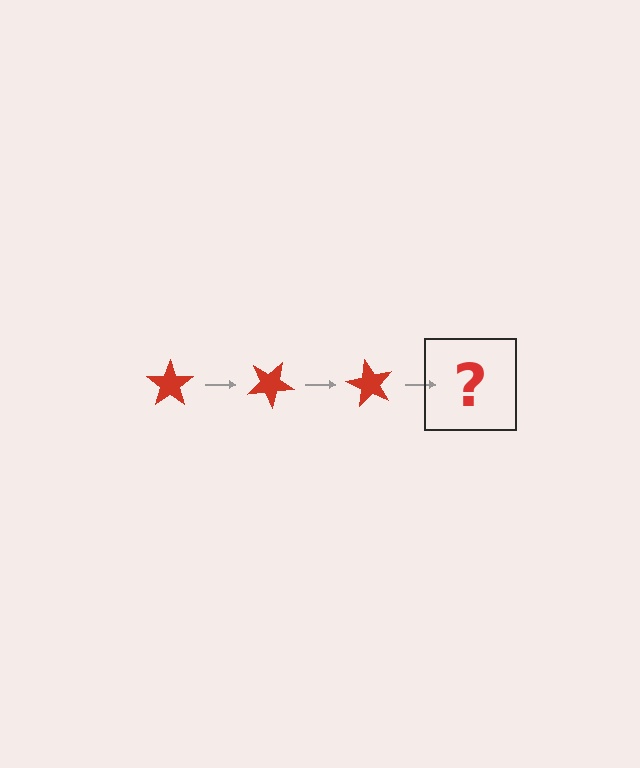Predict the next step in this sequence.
The next step is a red star rotated 90 degrees.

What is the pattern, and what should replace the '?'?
The pattern is that the star rotates 30 degrees each step. The '?' should be a red star rotated 90 degrees.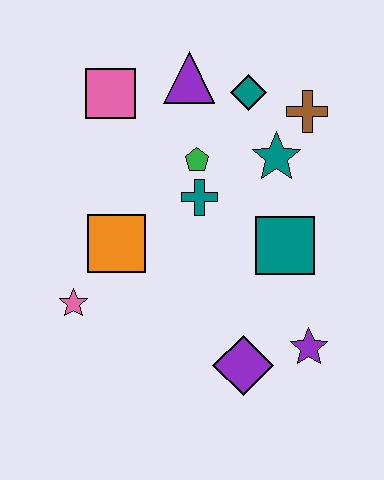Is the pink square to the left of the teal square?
Yes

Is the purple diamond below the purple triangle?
Yes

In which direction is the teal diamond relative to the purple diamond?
The teal diamond is above the purple diamond.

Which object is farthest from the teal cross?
The purple star is farthest from the teal cross.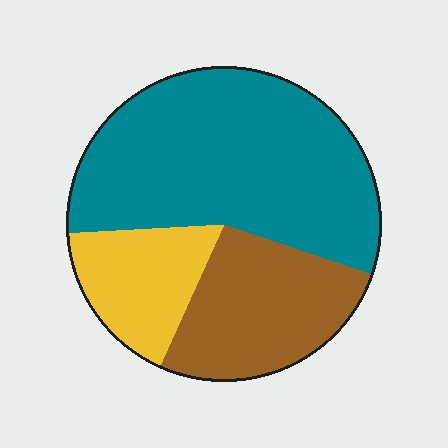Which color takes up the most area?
Teal, at roughly 55%.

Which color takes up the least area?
Yellow, at roughly 15%.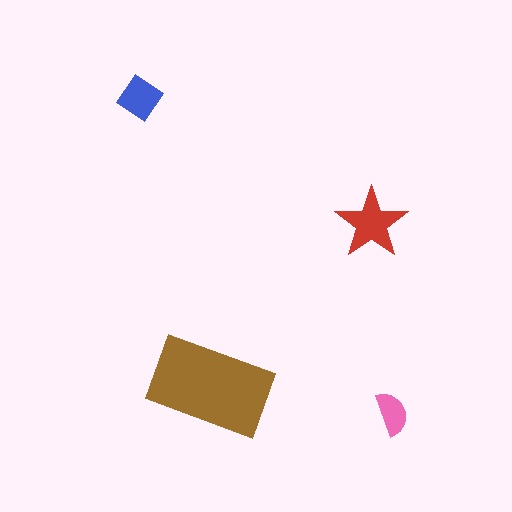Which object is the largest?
The brown rectangle.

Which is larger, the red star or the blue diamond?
The red star.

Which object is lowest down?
The pink semicircle is bottommost.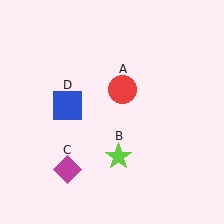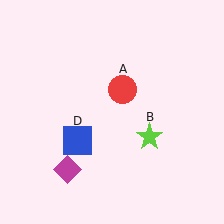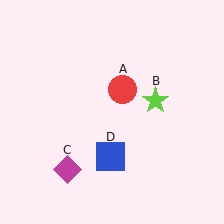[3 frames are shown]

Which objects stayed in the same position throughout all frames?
Red circle (object A) and magenta diamond (object C) remained stationary.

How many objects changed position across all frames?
2 objects changed position: lime star (object B), blue square (object D).